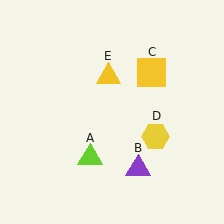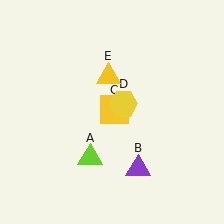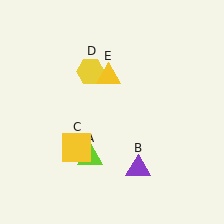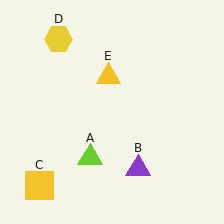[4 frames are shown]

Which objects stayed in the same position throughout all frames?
Lime triangle (object A) and purple triangle (object B) and yellow triangle (object E) remained stationary.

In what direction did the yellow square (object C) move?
The yellow square (object C) moved down and to the left.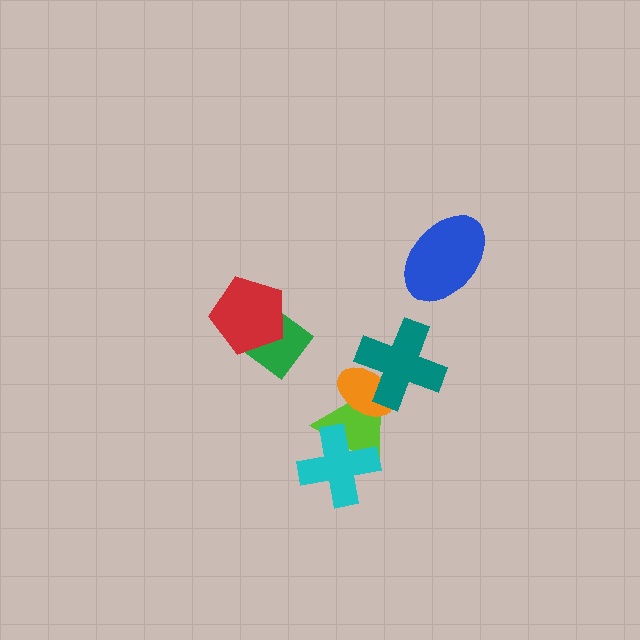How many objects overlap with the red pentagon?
1 object overlaps with the red pentagon.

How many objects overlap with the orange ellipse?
2 objects overlap with the orange ellipse.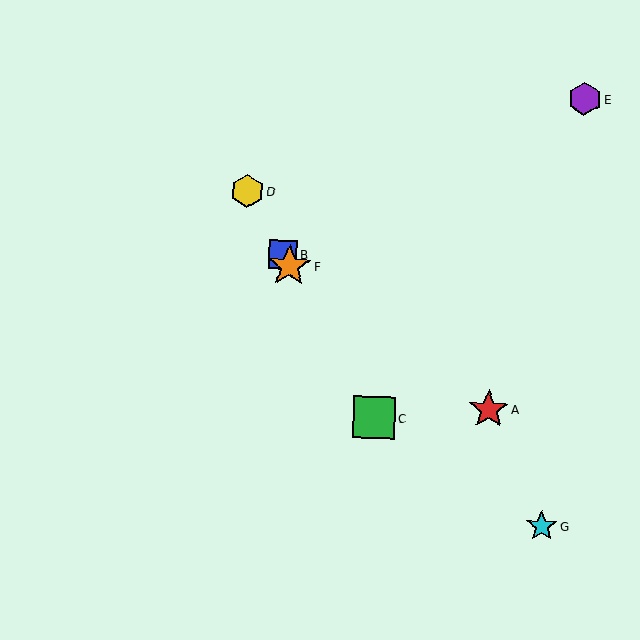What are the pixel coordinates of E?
Object E is at (585, 99).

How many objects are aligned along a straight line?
4 objects (B, C, D, F) are aligned along a straight line.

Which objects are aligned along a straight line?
Objects B, C, D, F are aligned along a straight line.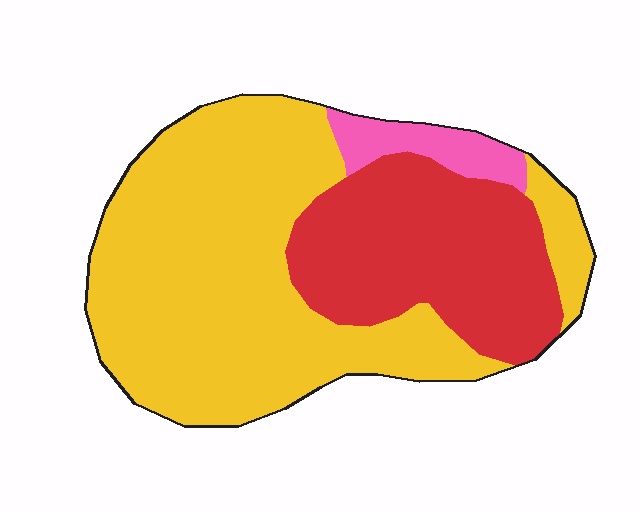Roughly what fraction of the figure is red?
Red covers 31% of the figure.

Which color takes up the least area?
Pink, at roughly 5%.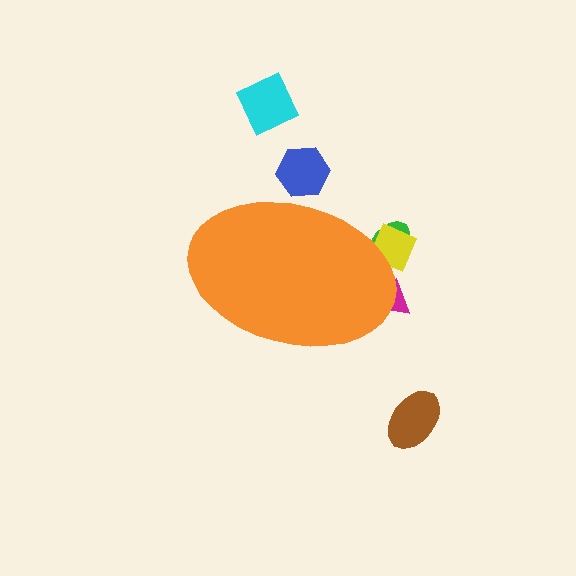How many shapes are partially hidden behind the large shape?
4 shapes are partially hidden.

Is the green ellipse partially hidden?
Yes, the green ellipse is partially hidden behind the orange ellipse.